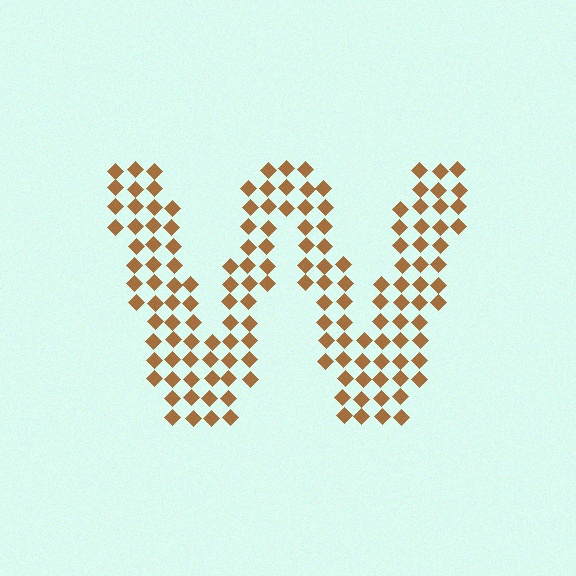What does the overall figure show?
The overall figure shows the letter W.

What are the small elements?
The small elements are diamonds.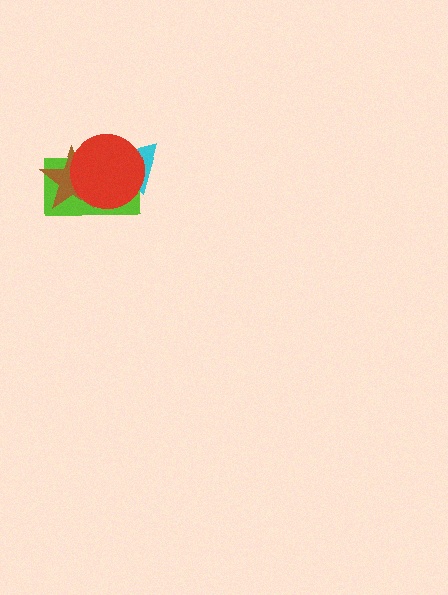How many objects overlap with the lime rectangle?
3 objects overlap with the lime rectangle.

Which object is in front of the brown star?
The red circle is in front of the brown star.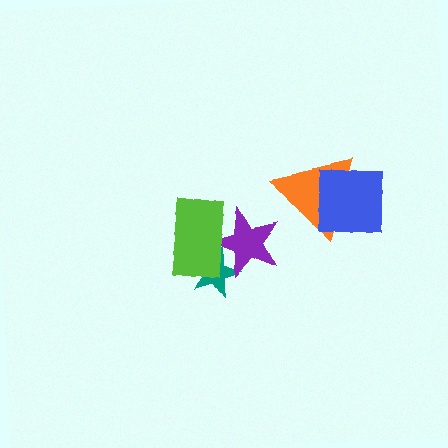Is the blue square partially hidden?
No, no other shape covers it.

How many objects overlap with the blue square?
1 object overlaps with the blue square.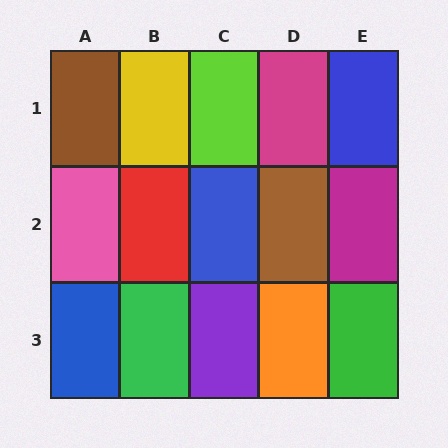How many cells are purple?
1 cell is purple.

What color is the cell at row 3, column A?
Blue.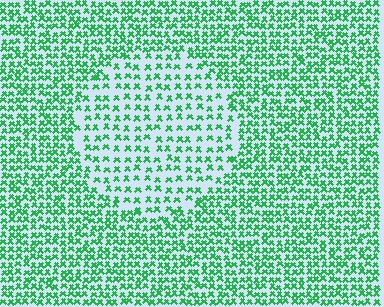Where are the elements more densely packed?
The elements are more densely packed outside the circle boundary.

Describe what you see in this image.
The image contains small green elements arranged at two different densities. A circle-shaped region is visible where the elements are less densely packed than the surrounding area.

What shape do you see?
I see a circle.